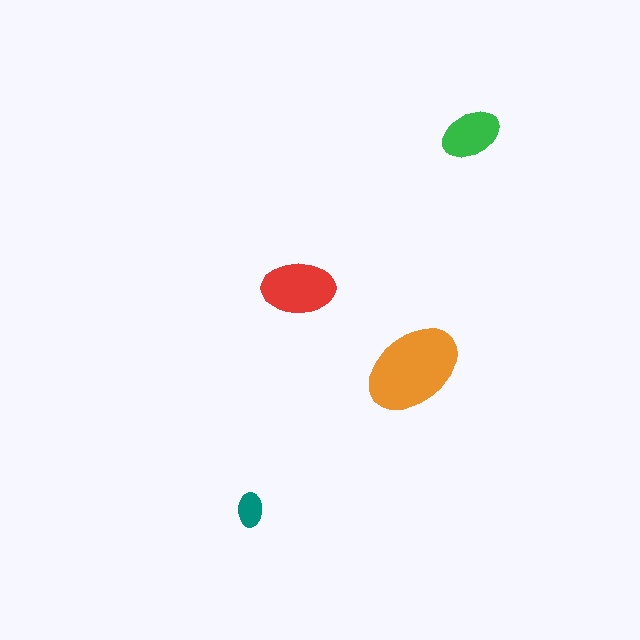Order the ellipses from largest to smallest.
the orange one, the red one, the green one, the teal one.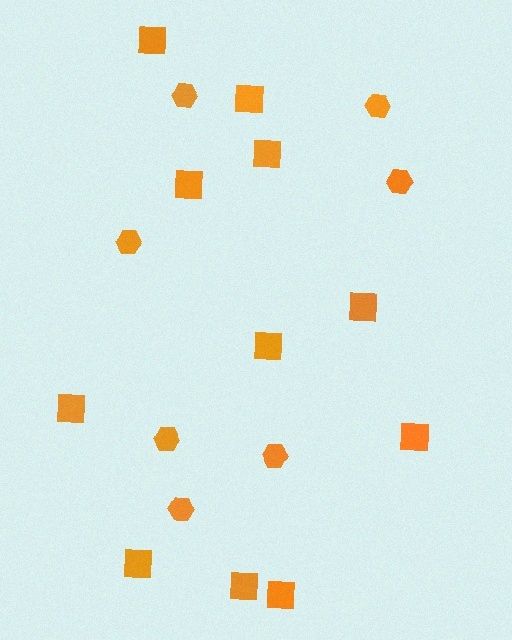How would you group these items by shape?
There are 2 groups: one group of squares (11) and one group of hexagons (7).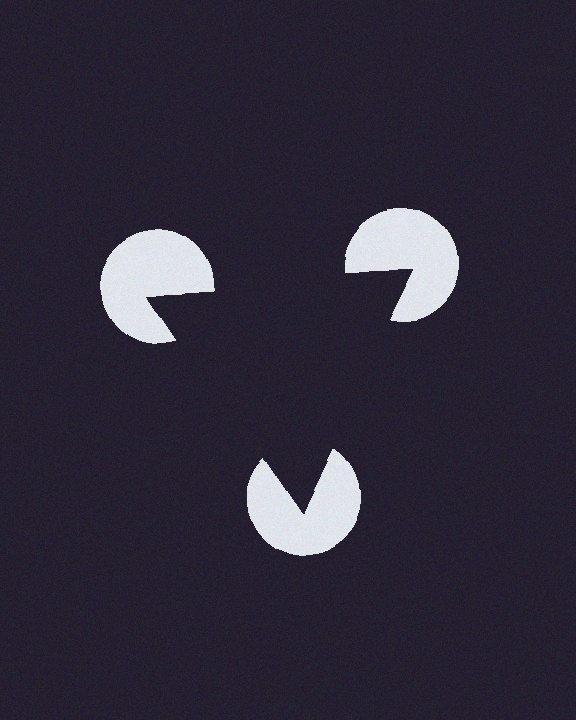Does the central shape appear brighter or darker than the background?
It typically appears slightly darker than the background, even though no actual brightness change is drawn.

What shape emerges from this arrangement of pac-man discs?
An illusory triangle — its edges are inferred from the aligned wedge cuts in the pac-man discs, not physically drawn.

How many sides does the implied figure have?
3 sides.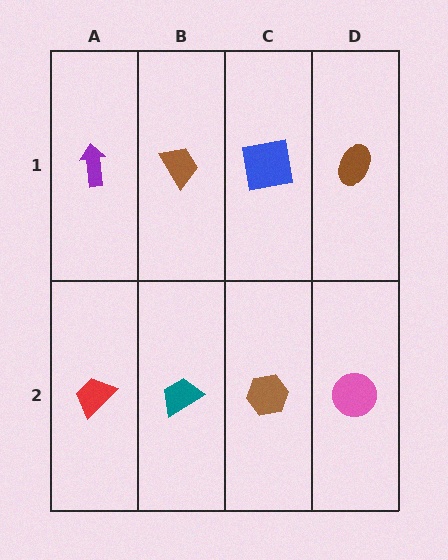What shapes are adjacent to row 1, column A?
A red trapezoid (row 2, column A), a brown trapezoid (row 1, column B).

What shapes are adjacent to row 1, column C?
A brown hexagon (row 2, column C), a brown trapezoid (row 1, column B), a brown ellipse (row 1, column D).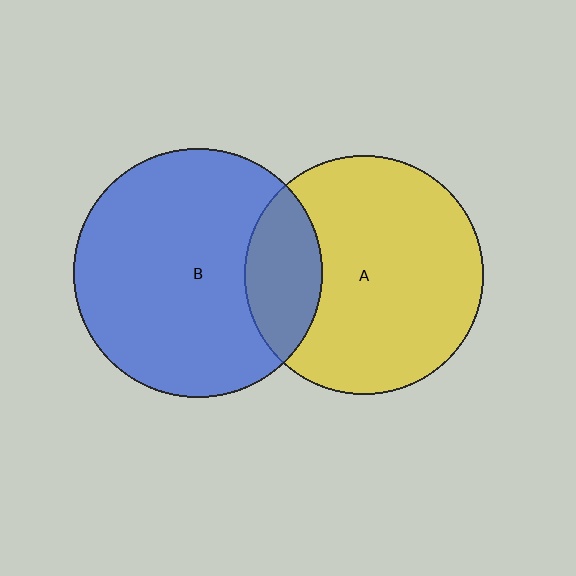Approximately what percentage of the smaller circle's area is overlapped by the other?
Approximately 20%.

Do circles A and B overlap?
Yes.